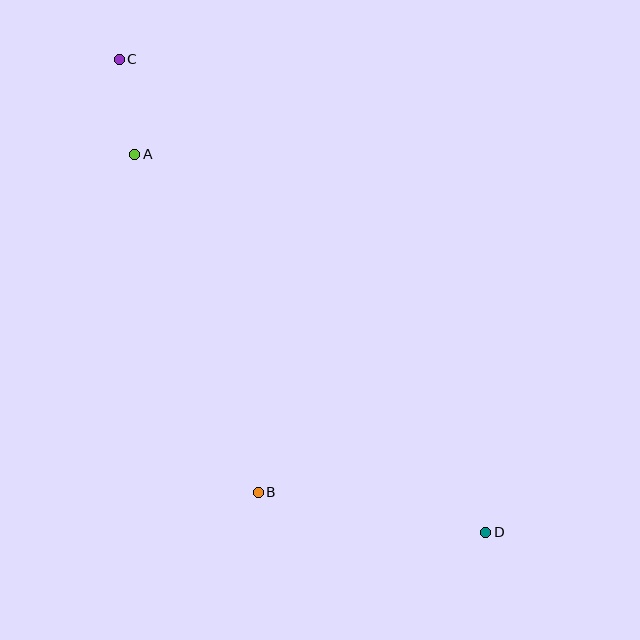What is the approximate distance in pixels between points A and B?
The distance between A and B is approximately 360 pixels.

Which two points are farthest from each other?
Points C and D are farthest from each other.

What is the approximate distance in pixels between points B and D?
The distance between B and D is approximately 231 pixels.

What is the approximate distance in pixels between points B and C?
The distance between B and C is approximately 455 pixels.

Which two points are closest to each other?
Points A and C are closest to each other.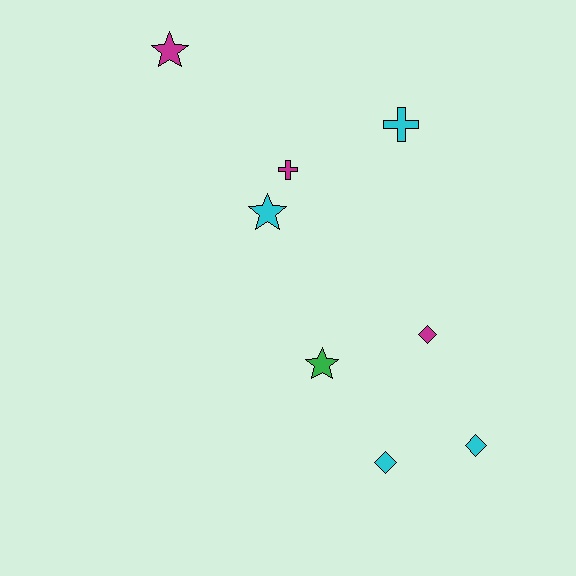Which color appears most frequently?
Cyan, with 4 objects.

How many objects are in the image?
There are 8 objects.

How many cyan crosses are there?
There is 1 cyan cross.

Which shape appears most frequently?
Diamond, with 3 objects.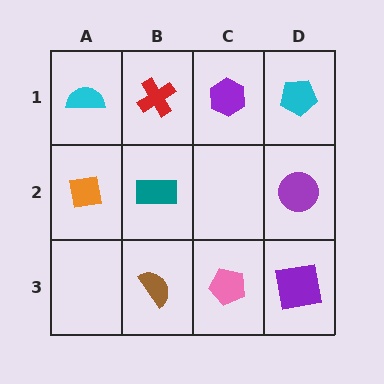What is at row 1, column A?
A cyan semicircle.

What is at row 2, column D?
A purple circle.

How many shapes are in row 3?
3 shapes.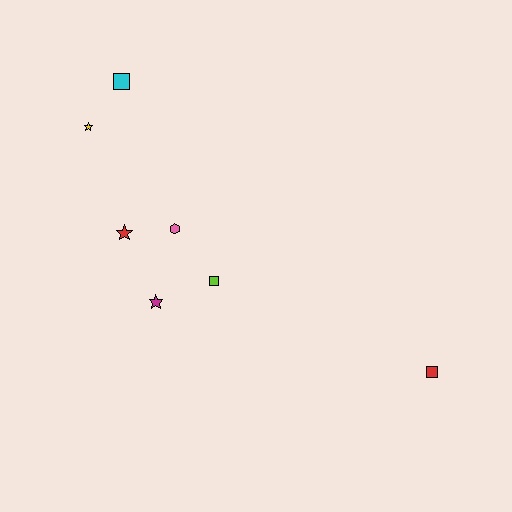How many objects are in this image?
There are 7 objects.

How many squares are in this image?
There are 3 squares.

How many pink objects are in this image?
There is 1 pink object.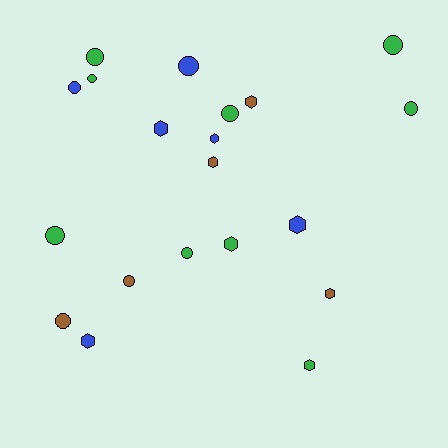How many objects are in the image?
There are 20 objects.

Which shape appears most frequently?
Circle, with 11 objects.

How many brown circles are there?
There are 2 brown circles.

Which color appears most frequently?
Green, with 9 objects.